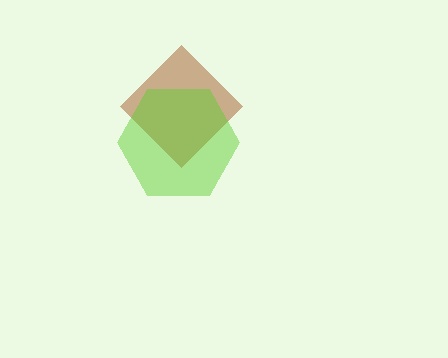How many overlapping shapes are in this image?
There are 2 overlapping shapes in the image.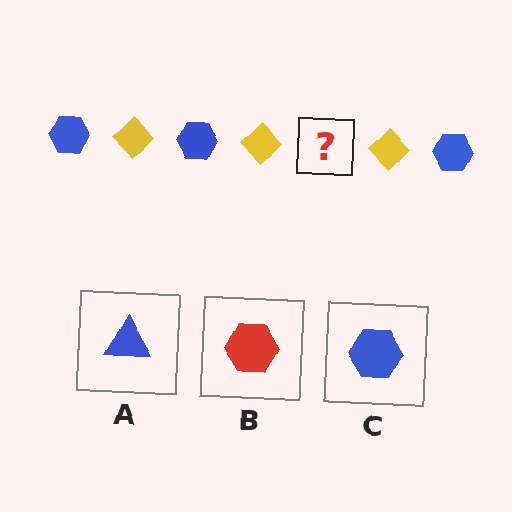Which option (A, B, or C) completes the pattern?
C.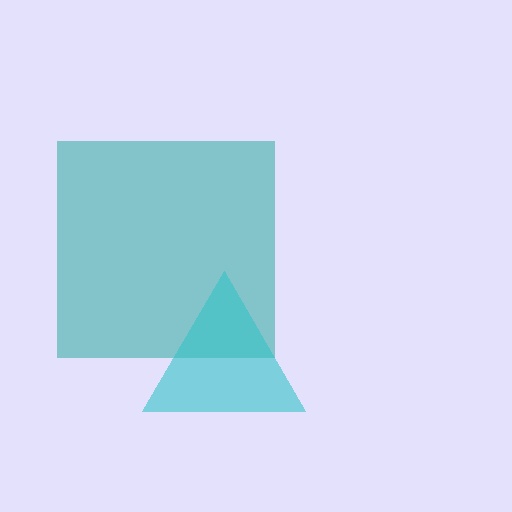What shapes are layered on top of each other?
The layered shapes are: a teal square, a cyan triangle.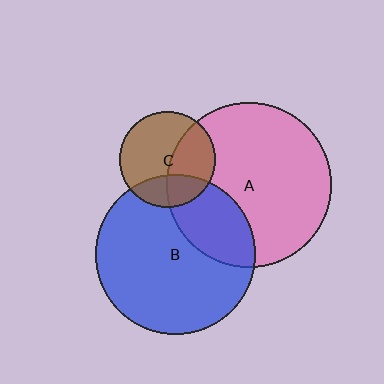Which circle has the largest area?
Circle A (pink).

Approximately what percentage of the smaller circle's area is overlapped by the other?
Approximately 25%.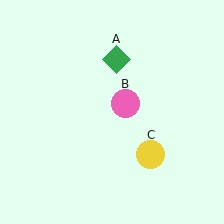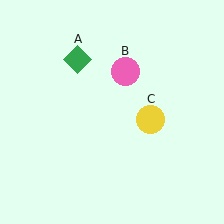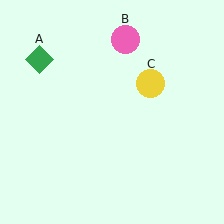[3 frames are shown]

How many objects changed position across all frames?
3 objects changed position: green diamond (object A), pink circle (object B), yellow circle (object C).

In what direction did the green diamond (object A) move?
The green diamond (object A) moved left.